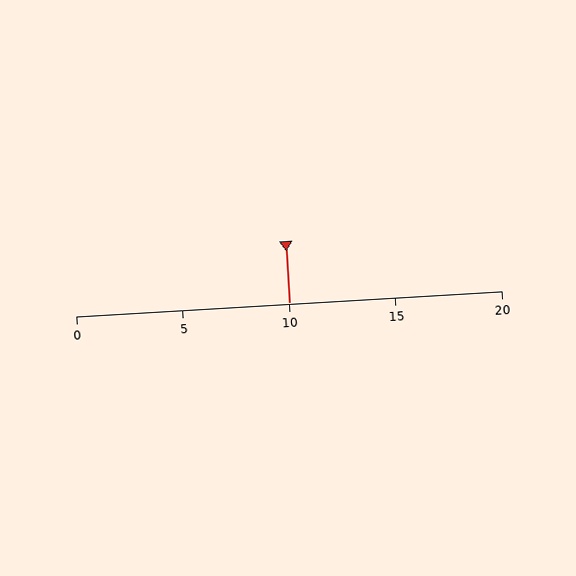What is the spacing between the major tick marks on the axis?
The major ticks are spaced 5 apart.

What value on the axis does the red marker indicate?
The marker indicates approximately 10.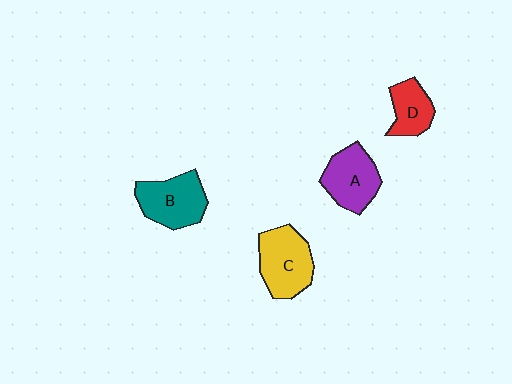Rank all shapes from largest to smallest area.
From largest to smallest: C (yellow), B (teal), A (purple), D (red).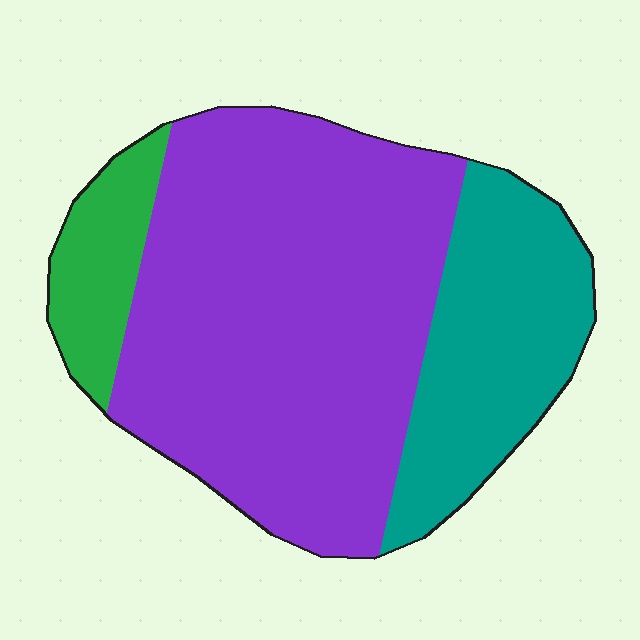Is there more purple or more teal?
Purple.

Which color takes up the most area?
Purple, at roughly 65%.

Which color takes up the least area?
Green, at roughly 10%.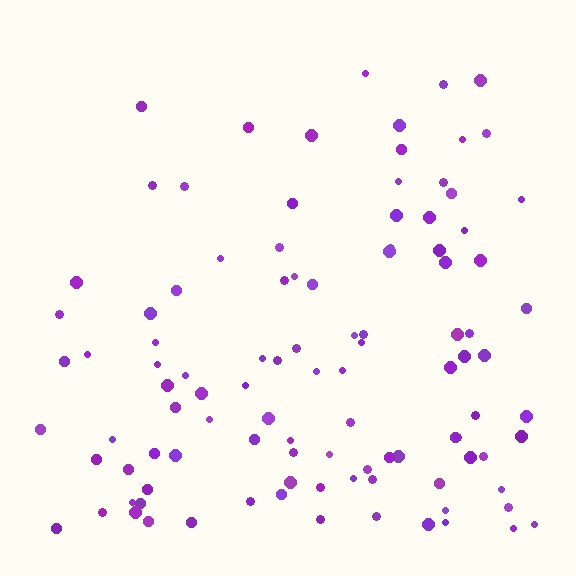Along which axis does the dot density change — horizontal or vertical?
Vertical.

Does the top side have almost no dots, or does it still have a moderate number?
Still a moderate number, just noticeably fewer than the bottom.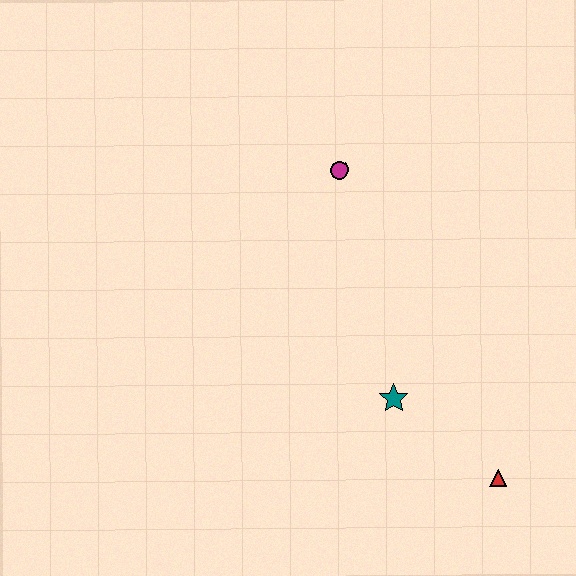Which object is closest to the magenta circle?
The teal star is closest to the magenta circle.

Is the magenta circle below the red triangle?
No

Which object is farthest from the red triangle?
The magenta circle is farthest from the red triangle.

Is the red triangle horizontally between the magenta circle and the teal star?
No